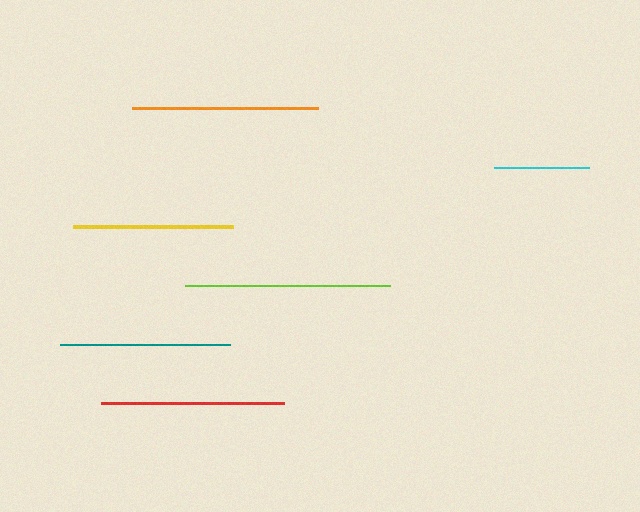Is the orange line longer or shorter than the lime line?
The lime line is longer than the orange line.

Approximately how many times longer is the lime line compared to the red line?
The lime line is approximately 1.1 times the length of the red line.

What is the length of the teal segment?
The teal segment is approximately 170 pixels long.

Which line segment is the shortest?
The cyan line is the shortest at approximately 95 pixels.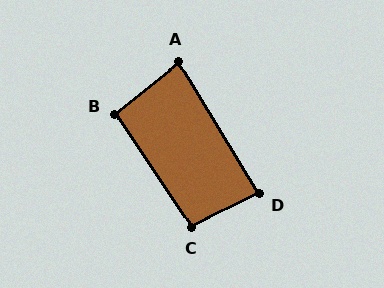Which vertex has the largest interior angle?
C, at approximately 98 degrees.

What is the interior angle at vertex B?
Approximately 95 degrees (obtuse).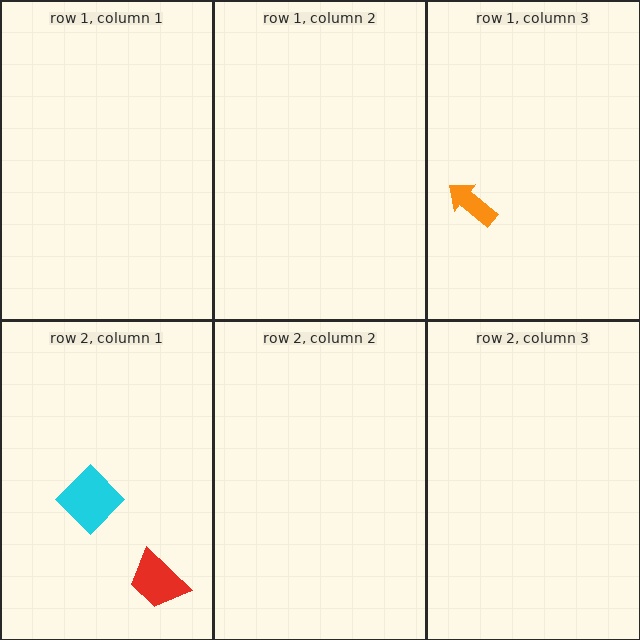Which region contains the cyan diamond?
The row 2, column 1 region.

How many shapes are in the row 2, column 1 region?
2.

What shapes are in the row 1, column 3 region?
The orange arrow.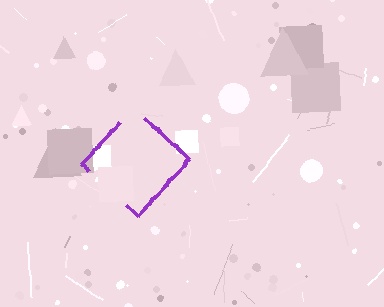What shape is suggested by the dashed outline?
The dashed outline suggests a diamond.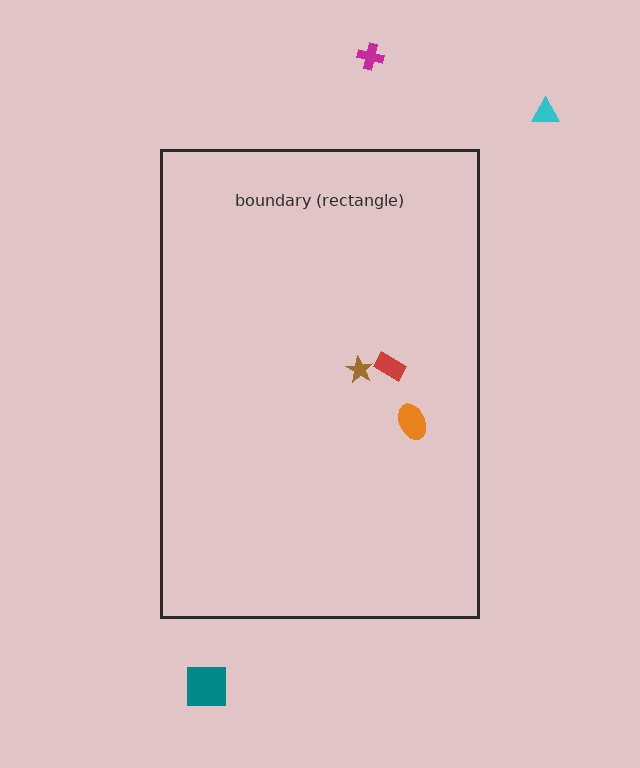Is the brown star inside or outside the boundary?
Inside.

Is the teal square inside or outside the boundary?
Outside.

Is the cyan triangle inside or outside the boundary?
Outside.